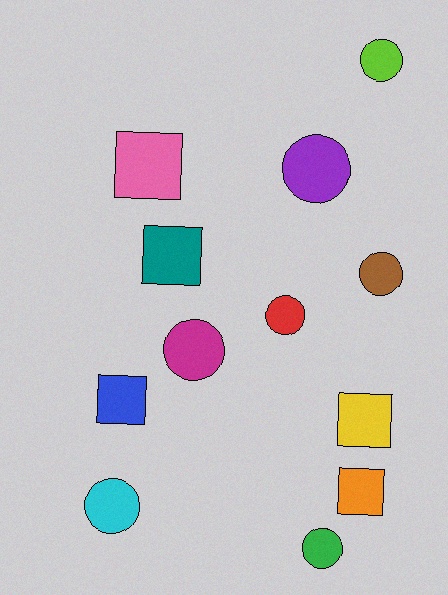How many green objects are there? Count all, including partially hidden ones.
There is 1 green object.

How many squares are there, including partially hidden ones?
There are 5 squares.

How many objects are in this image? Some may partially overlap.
There are 12 objects.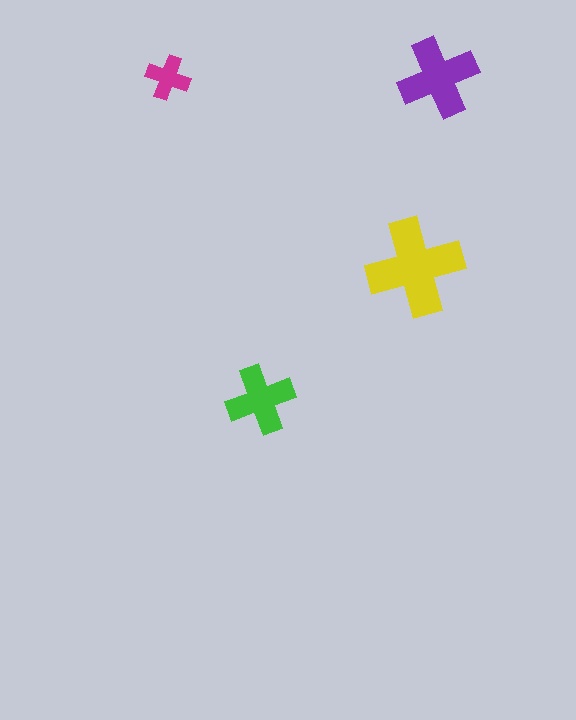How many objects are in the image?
There are 4 objects in the image.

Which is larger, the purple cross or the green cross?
The purple one.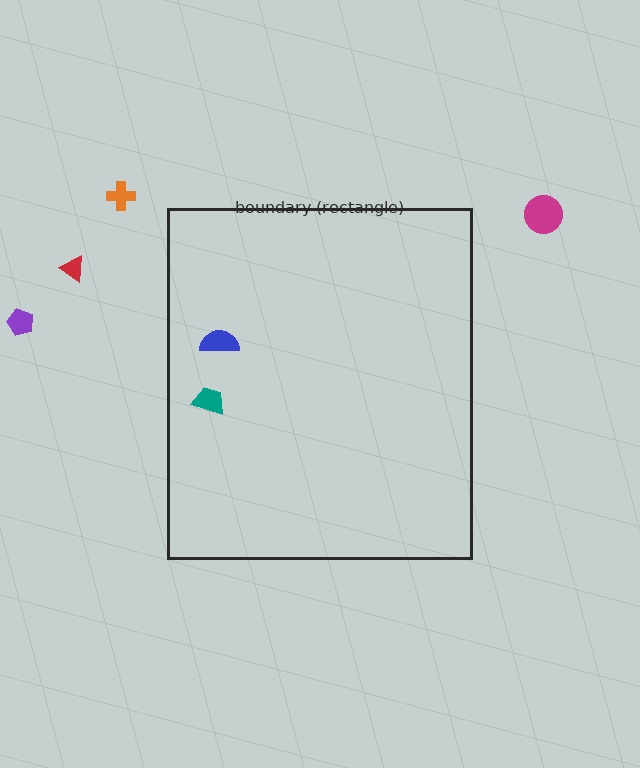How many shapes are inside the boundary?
2 inside, 4 outside.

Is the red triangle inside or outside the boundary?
Outside.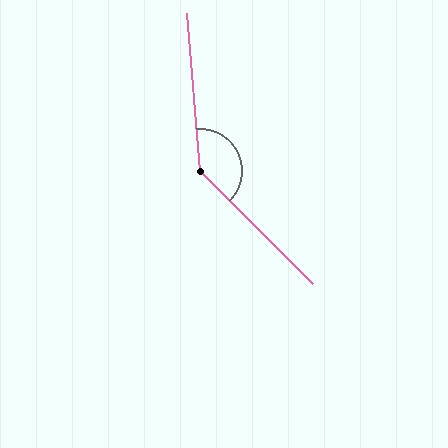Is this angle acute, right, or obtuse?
It is obtuse.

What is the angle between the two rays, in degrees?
Approximately 140 degrees.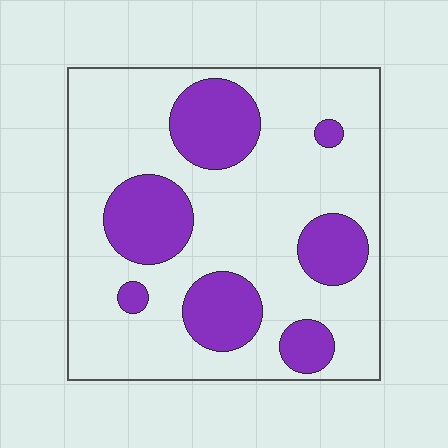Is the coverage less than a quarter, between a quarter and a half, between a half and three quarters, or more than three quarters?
Between a quarter and a half.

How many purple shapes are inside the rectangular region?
7.